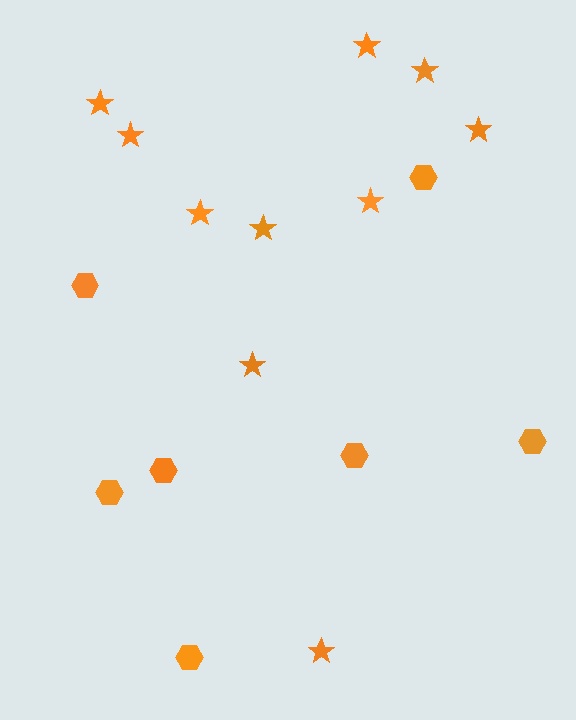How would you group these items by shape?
There are 2 groups: one group of hexagons (7) and one group of stars (10).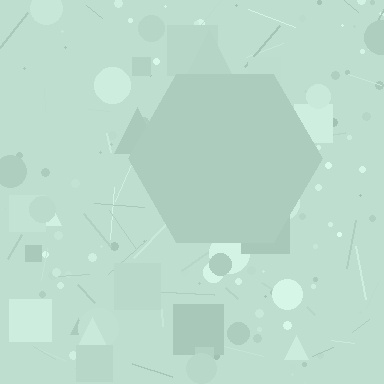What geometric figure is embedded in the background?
A hexagon is embedded in the background.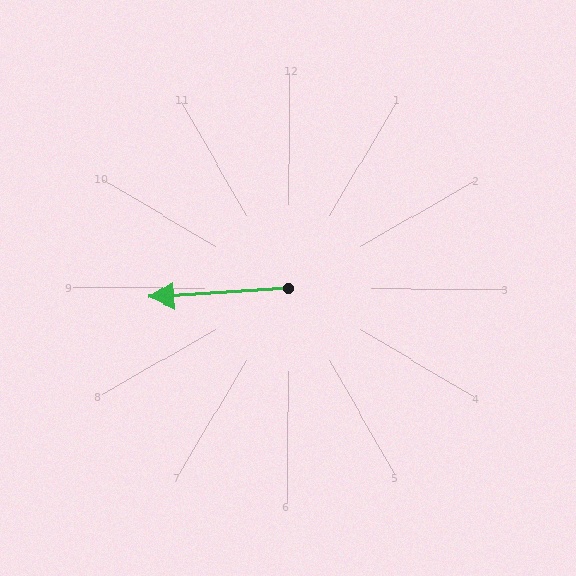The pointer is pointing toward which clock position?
Roughly 9 o'clock.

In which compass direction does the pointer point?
West.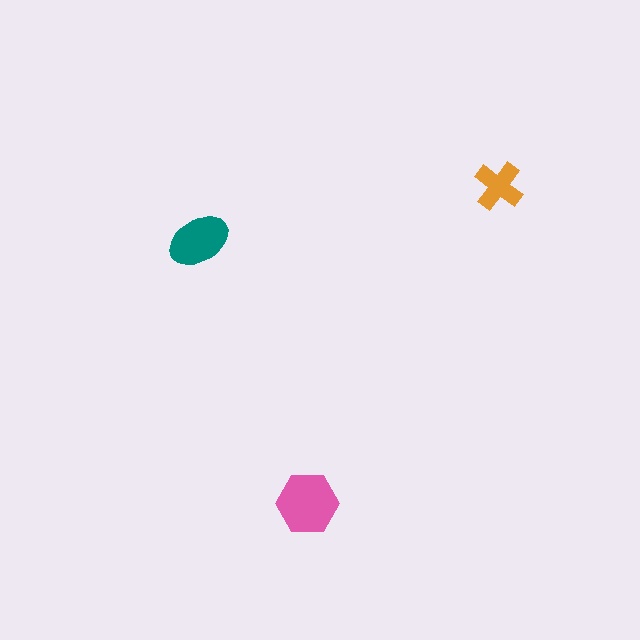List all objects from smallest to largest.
The orange cross, the teal ellipse, the pink hexagon.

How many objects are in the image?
There are 3 objects in the image.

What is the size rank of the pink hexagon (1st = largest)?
1st.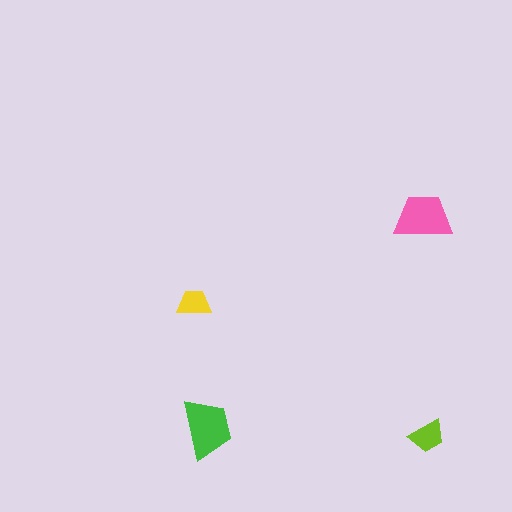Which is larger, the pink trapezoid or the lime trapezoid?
The pink one.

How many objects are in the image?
There are 4 objects in the image.